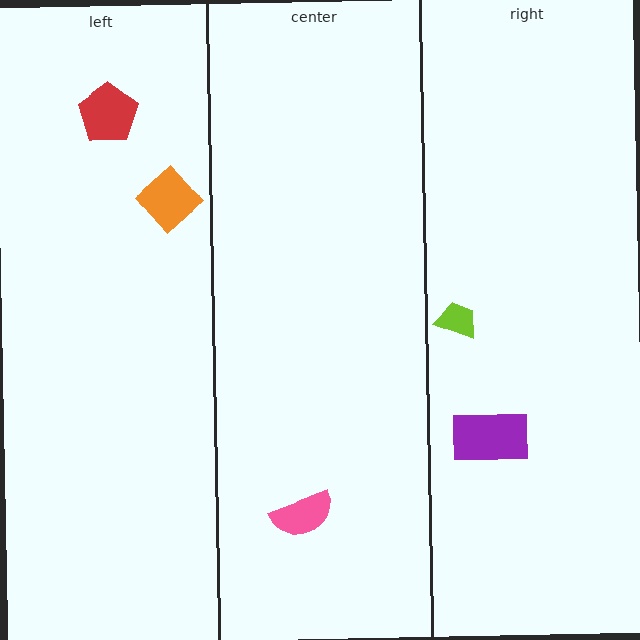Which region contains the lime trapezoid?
The right region.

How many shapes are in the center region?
1.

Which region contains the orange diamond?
The left region.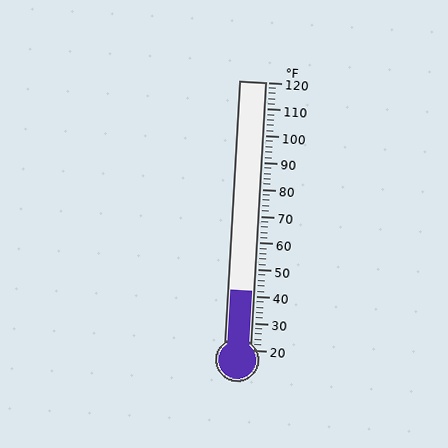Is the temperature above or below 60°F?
The temperature is below 60°F.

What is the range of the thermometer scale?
The thermometer scale ranges from 20°F to 120°F.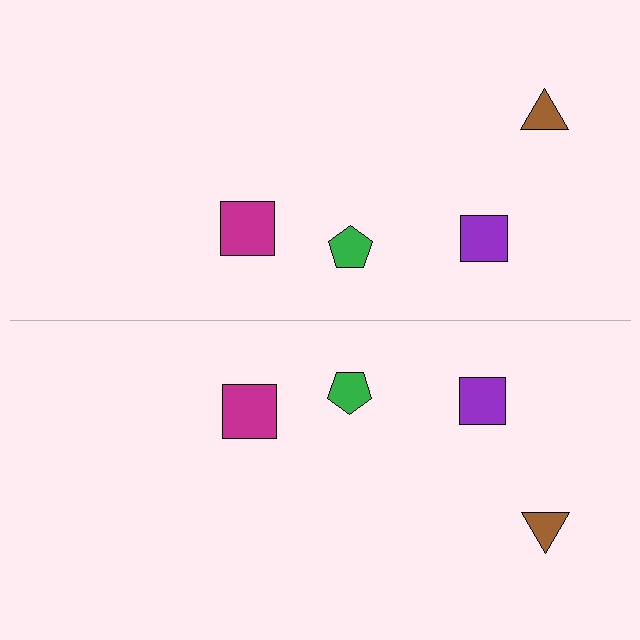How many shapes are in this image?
There are 8 shapes in this image.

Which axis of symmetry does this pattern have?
The pattern has a horizontal axis of symmetry running through the center of the image.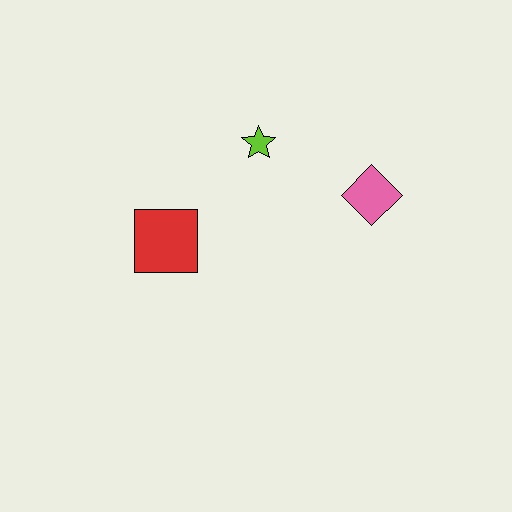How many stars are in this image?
There is 1 star.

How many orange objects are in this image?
There are no orange objects.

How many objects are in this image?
There are 3 objects.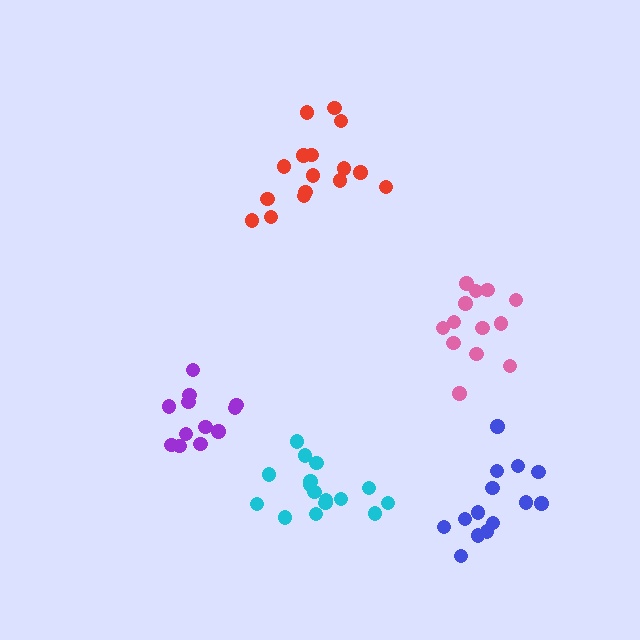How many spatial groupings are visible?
There are 5 spatial groupings.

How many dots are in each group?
Group 1: 14 dots, Group 2: 12 dots, Group 3: 13 dots, Group 4: 16 dots, Group 5: 16 dots (71 total).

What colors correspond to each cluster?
The clusters are colored: blue, purple, pink, cyan, red.